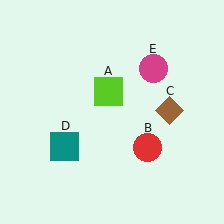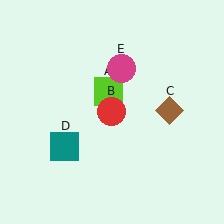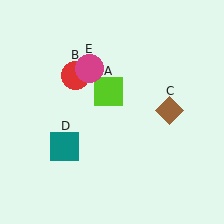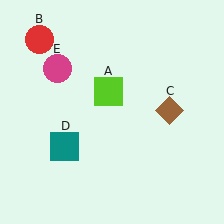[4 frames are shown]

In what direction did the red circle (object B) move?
The red circle (object B) moved up and to the left.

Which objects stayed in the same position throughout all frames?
Lime square (object A) and brown diamond (object C) and teal square (object D) remained stationary.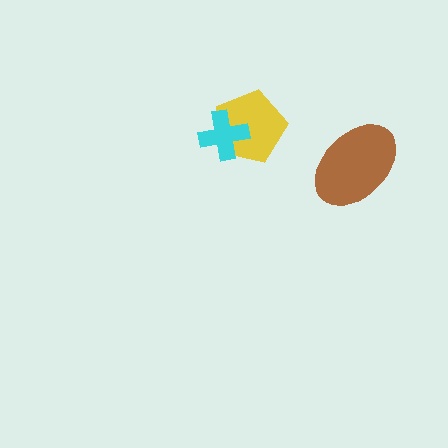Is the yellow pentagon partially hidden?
Yes, it is partially covered by another shape.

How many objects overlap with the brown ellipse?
0 objects overlap with the brown ellipse.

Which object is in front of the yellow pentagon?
The cyan cross is in front of the yellow pentagon.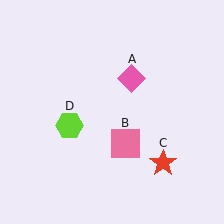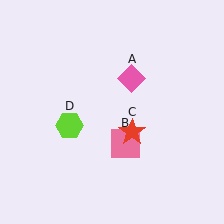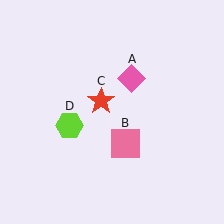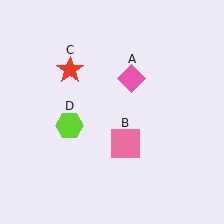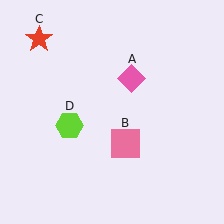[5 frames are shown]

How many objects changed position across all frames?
1 object changed position: red star (object C).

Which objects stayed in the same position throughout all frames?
Pink diamond (object A) and pink square (object B) and lime hexagon (object D) remained stationary.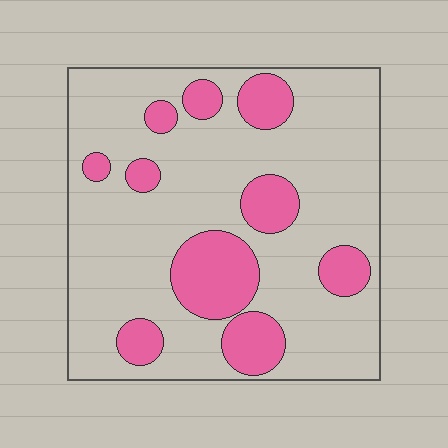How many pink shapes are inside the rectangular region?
10.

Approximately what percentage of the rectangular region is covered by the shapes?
Approximately 25%.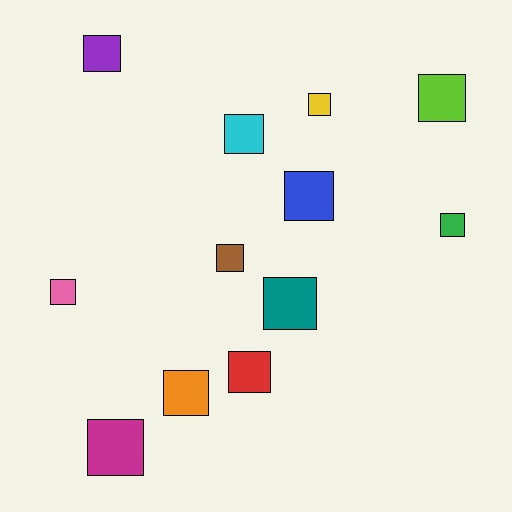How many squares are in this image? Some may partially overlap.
There are 12 squares.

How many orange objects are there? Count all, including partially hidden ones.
There is 1 orange object.